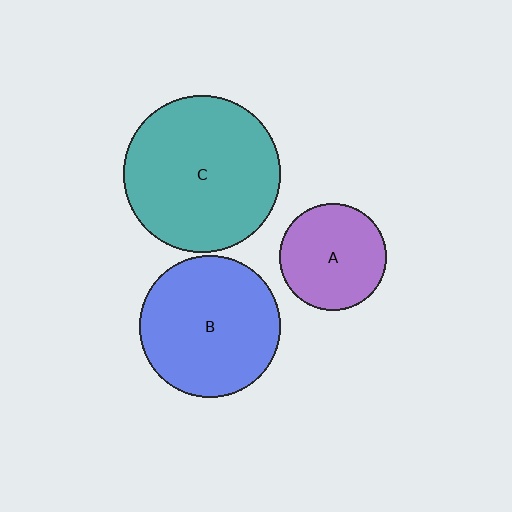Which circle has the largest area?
Circle C (teal).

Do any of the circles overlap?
No, none of the circles overlap.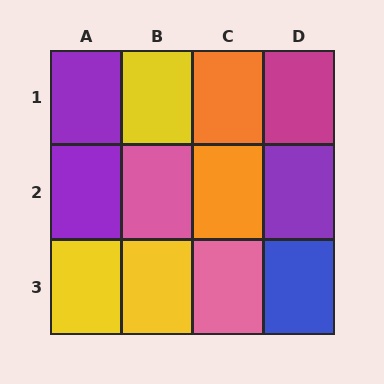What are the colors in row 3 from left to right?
Yellow, yellow, pink, blue.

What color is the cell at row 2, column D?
Purple.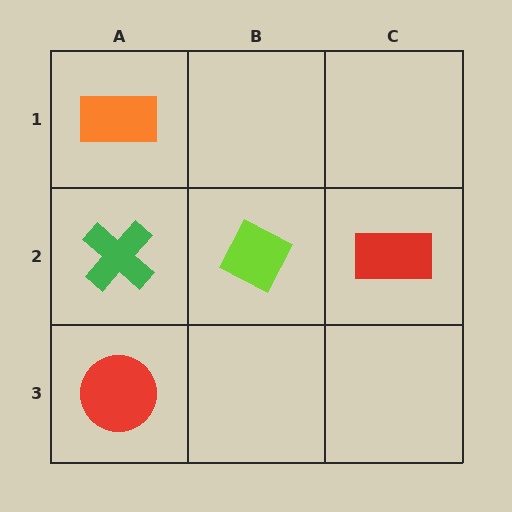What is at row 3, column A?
A red circle.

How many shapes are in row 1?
1 shape.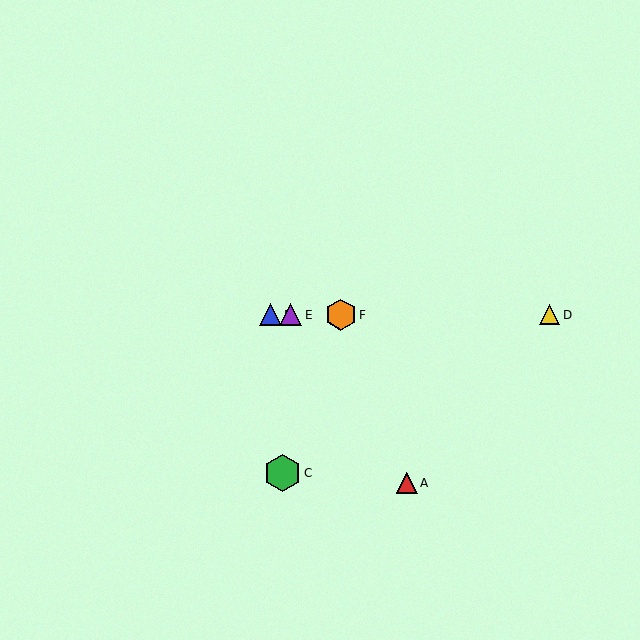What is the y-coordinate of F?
Object F is at y≈315.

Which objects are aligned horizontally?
Objects B, D, E, F are aligned horizontally.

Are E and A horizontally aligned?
No, E is at y≈315 and A is at y≈483.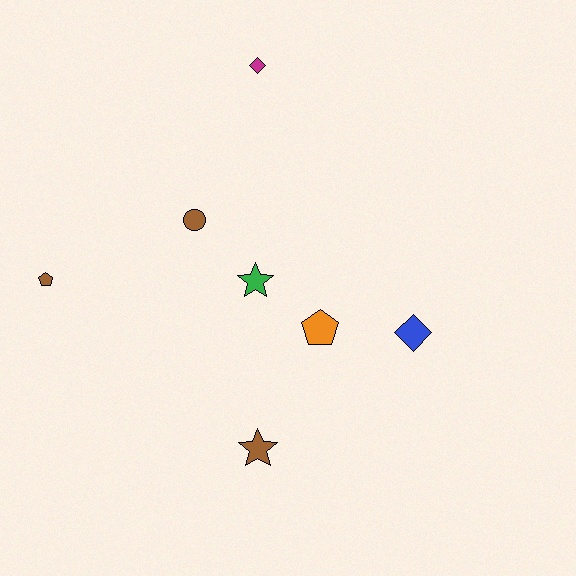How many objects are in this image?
There are 7 objects.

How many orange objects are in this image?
There is 1 orange object.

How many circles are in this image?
There is 1 circle.